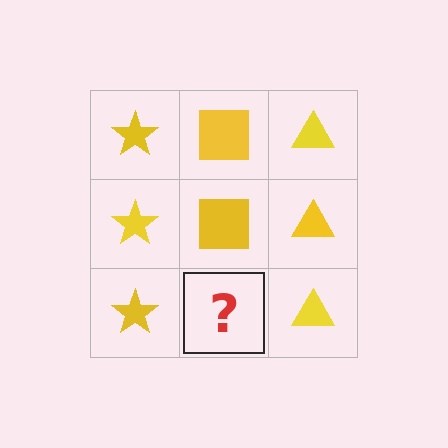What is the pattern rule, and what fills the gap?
The rule is that each column has a consistent shape. The gap should be filled with a yellow square.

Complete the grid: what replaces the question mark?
The question mark should be replaced with a yellow square.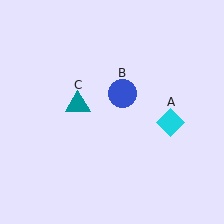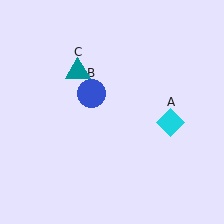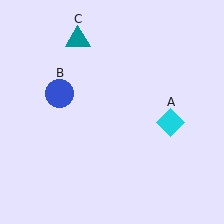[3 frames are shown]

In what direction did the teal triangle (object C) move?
The teal triangle (object C) moved up.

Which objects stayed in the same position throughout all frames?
Cyan diamond (object A) remained stationary.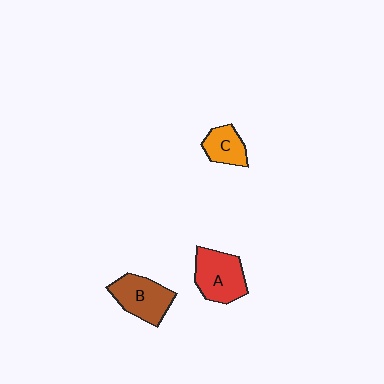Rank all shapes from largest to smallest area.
From largest to smallest: A (red), B (brown), C (orange).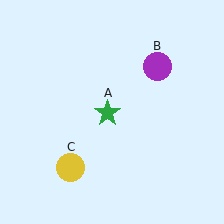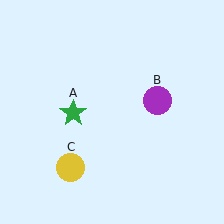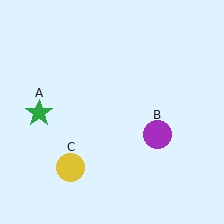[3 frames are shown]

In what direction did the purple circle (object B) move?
The purple circle (object B) moved down.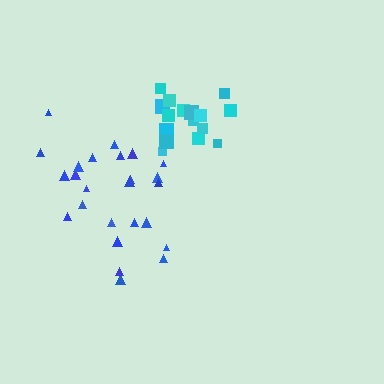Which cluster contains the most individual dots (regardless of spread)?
Blue (25).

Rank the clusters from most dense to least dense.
cyan, blue.